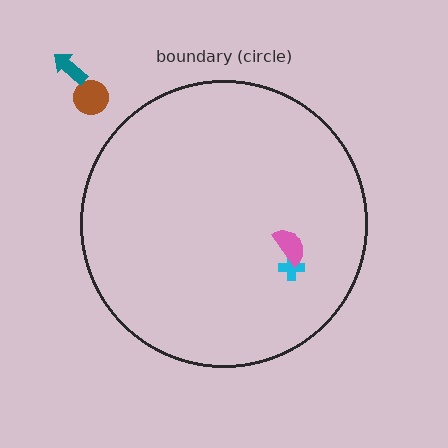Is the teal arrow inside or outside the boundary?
Outside.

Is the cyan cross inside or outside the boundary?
Inside.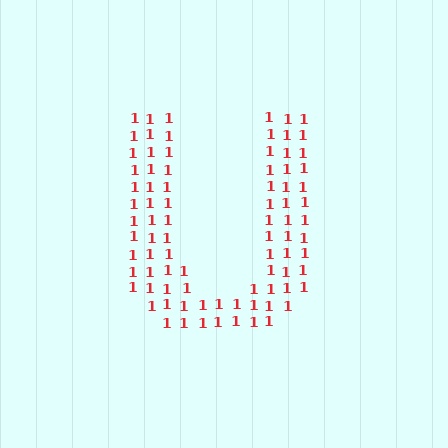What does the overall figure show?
The overall figure shows the letter U.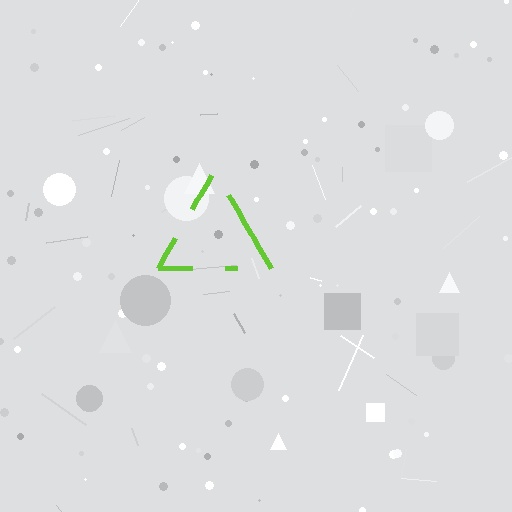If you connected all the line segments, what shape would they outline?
They would outline a triangle.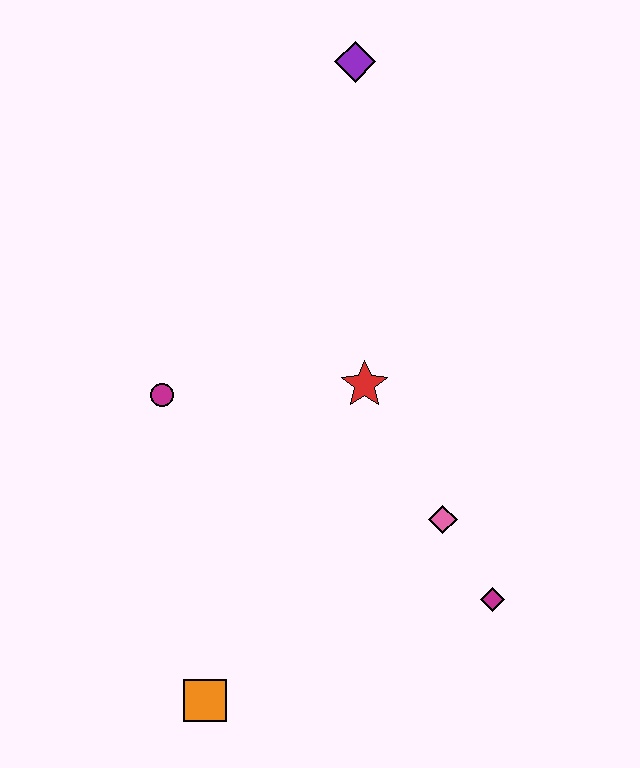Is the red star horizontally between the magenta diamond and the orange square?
Yes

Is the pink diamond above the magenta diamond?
Yes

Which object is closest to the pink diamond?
The magenta diamond is closest to the pink diamond.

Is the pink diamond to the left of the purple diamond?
No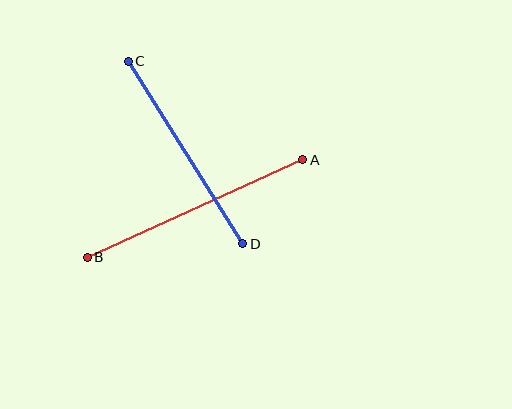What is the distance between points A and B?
The distance is approximately 236 pixels.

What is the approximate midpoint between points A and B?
The midpoint is at approximately (195, 209) pixels.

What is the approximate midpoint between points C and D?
The midpoint is at approximately (186, 152) pixels.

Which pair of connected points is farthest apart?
Points A and B are farthest apart.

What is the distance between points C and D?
The distance is approximately 215 pixels.